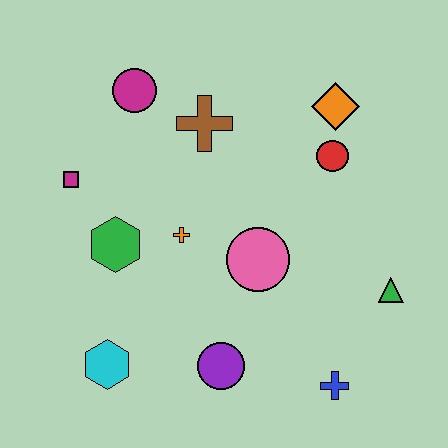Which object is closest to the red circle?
The orange diamond is closest to the red circle.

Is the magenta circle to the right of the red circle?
No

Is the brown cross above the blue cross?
Yes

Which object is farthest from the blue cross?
The magenta circle is farthest from the blue cross.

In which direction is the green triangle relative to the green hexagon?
The green triangle is to the right of the green hexagon.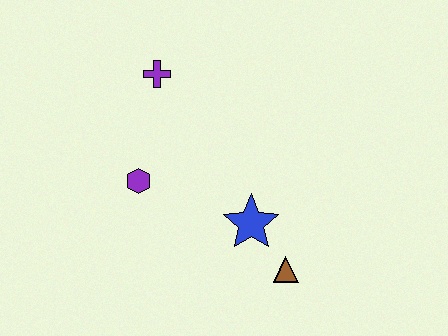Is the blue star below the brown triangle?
No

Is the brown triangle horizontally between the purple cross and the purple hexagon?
No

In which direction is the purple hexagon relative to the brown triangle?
The purple hexagon is to the left of the brown triangle.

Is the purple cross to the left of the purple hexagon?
No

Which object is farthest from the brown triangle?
The purple cross is farthest from the brown triangle.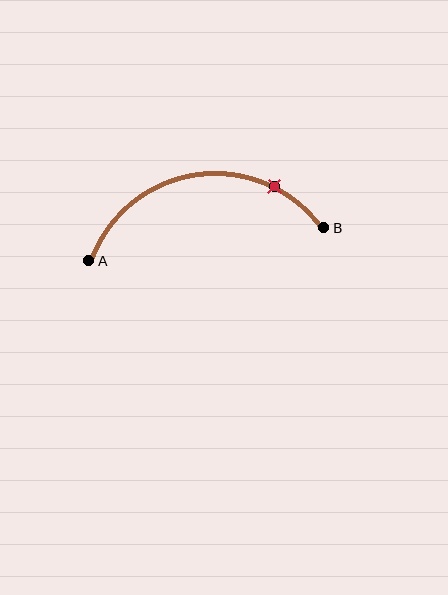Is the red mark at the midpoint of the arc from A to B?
No. The red mark lies on the arc but is closer to endpoint B. The arc midpoint would be at the point on the curve equidistant along the arc from both A and B.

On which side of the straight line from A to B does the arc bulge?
The arc bulges above the straight line connecting A and B.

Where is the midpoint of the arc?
The arc midpoint is the point on the curve farthest from the straight line joining A and B. It sits above that line.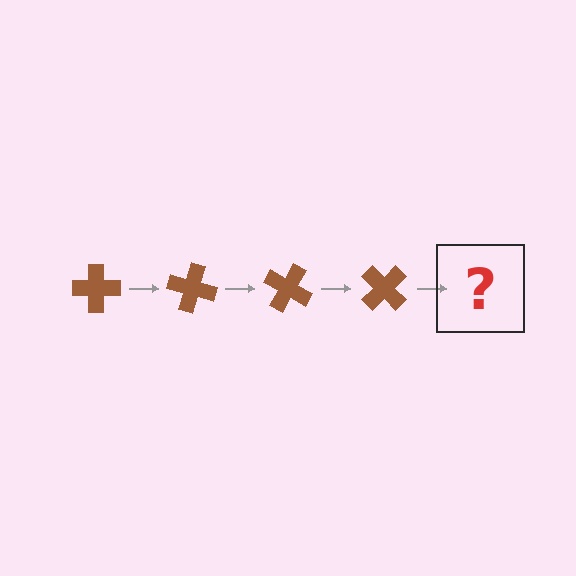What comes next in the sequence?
The next element should be a brown cross rotated 60 degrees.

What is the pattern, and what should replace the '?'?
The pattern is that the cross rotates 15 degrees each step. The '?' should be a brown cross rotated 60 degrees.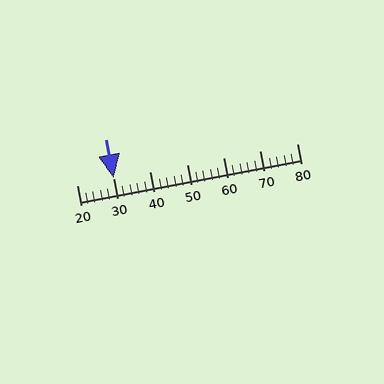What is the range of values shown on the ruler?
The ruler shows values from 20 to 80.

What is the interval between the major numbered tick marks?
The major tick marks are spaced 10 units apart.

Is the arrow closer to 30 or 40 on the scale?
The arrow is closer to 30.